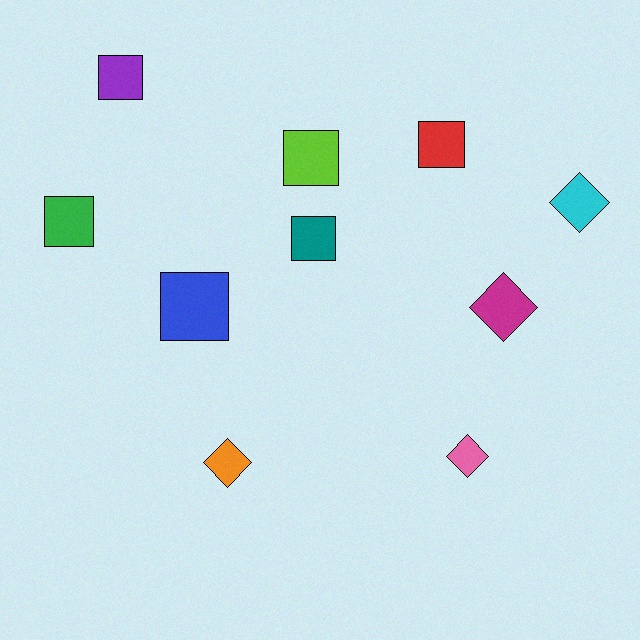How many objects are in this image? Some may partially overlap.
There are 10 objects.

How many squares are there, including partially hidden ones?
There are 6 squares.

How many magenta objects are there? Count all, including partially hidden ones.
There is 1 magenta object.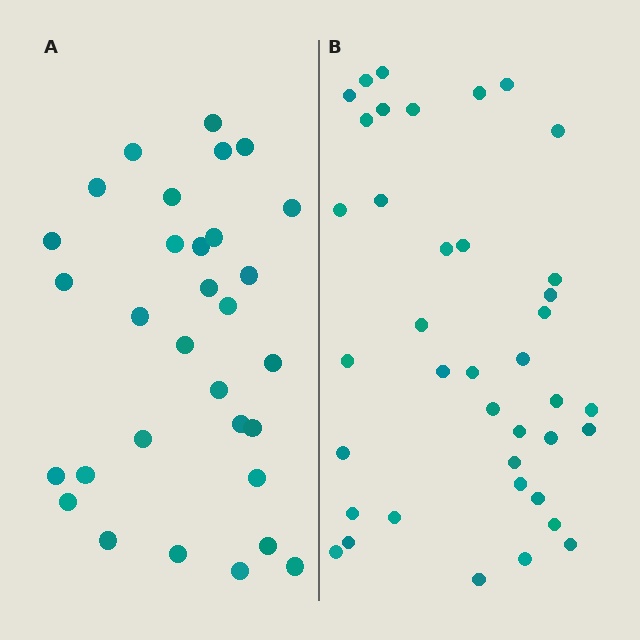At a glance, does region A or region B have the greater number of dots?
Region B (the right region) has more dots.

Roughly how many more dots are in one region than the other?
Region B has roughly 8 or so more dots than region A.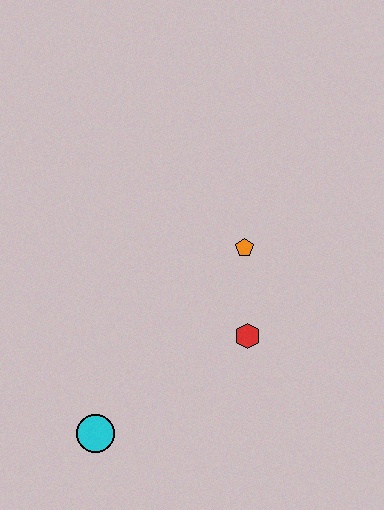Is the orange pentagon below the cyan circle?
No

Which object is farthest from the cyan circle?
The orange pentagon is farthest from the cyan circle.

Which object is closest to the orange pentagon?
The red hexagon is closest to the orange pentagon.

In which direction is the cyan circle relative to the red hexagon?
The cyan circle is to the left of the red hexagon.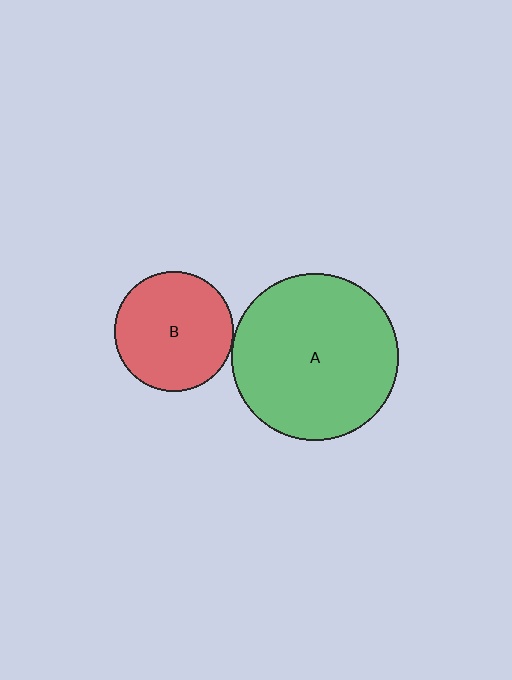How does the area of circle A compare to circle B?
Approximately 1.9 times.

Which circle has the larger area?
Circle A (green).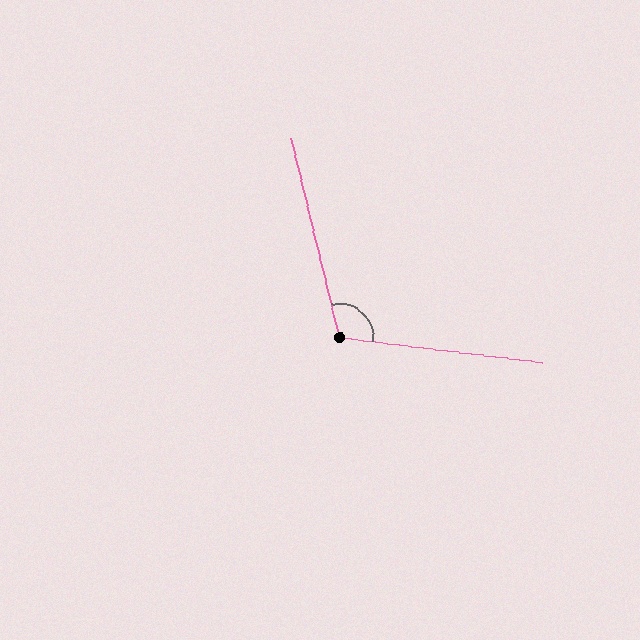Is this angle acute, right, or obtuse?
It is obtuse.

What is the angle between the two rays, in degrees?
Approximately 111 degrees.